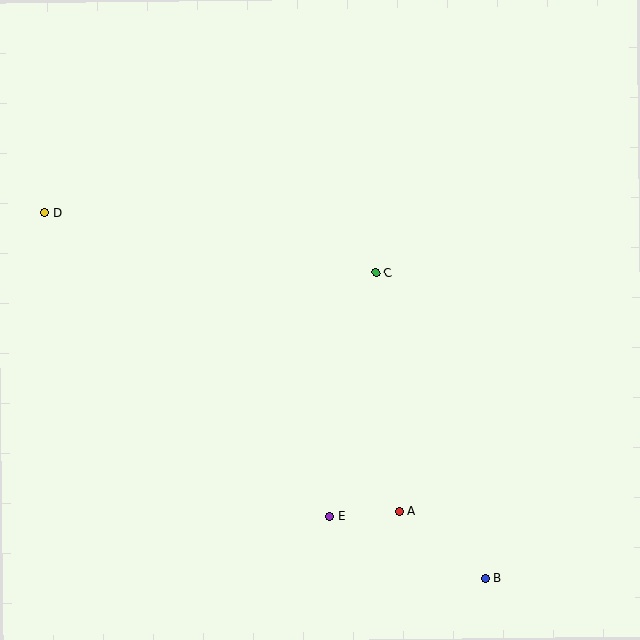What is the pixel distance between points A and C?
The distance between A and C is 239 pixels.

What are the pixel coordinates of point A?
Point A is at (399, 512).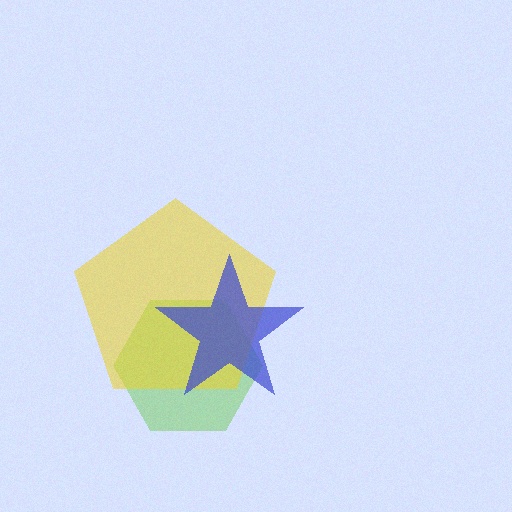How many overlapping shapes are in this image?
There are 3 overlapping shapes in the image.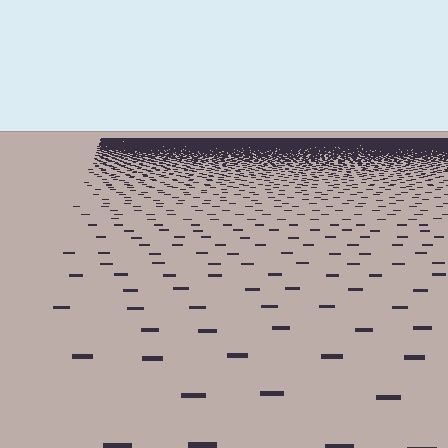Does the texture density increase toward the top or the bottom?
Density increases toward the top.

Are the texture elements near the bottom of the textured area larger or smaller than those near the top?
Larger. Near the bottom, elements are closer to the viewer and appear at a bigger on-screen size.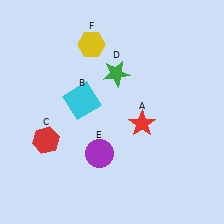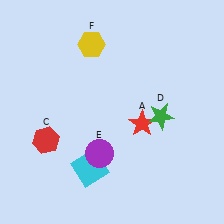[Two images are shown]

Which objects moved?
The objects that moved are: the cyan square (B), the green star (D).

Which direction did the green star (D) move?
The green star (D) moved right.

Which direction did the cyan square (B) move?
The cyan square (B) moved down.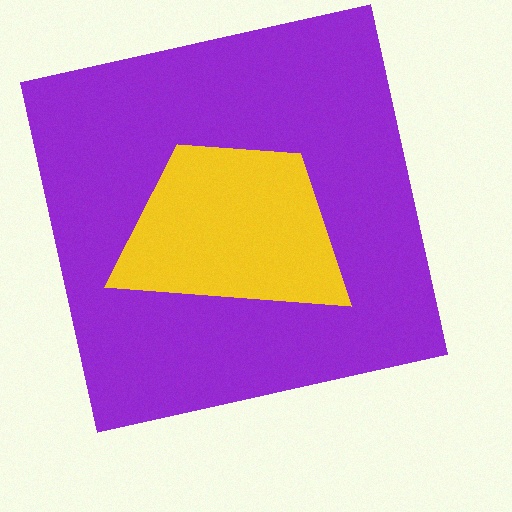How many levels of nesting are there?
2.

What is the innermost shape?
The yellow trapezoid.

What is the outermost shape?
The purple square.